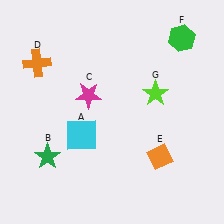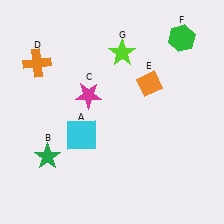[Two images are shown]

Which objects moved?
The objects that moved are: the orange diamond (E), the lime star (G).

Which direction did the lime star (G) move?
The lime star (G) moved up.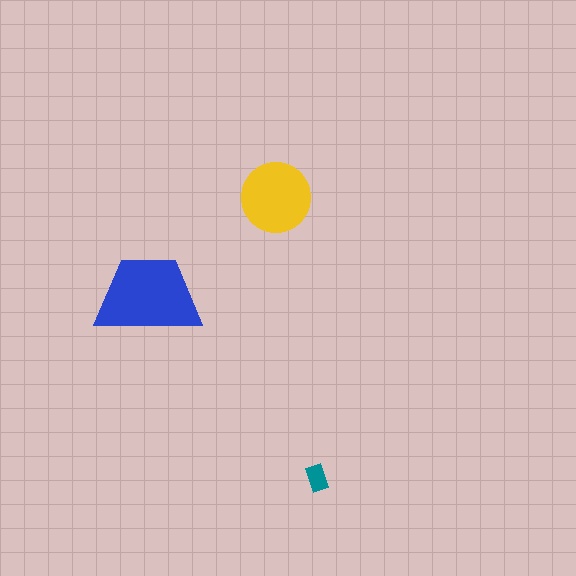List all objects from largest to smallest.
The blue trapezoid, the yellow circle, the teal rectangle.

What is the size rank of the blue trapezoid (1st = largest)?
1st.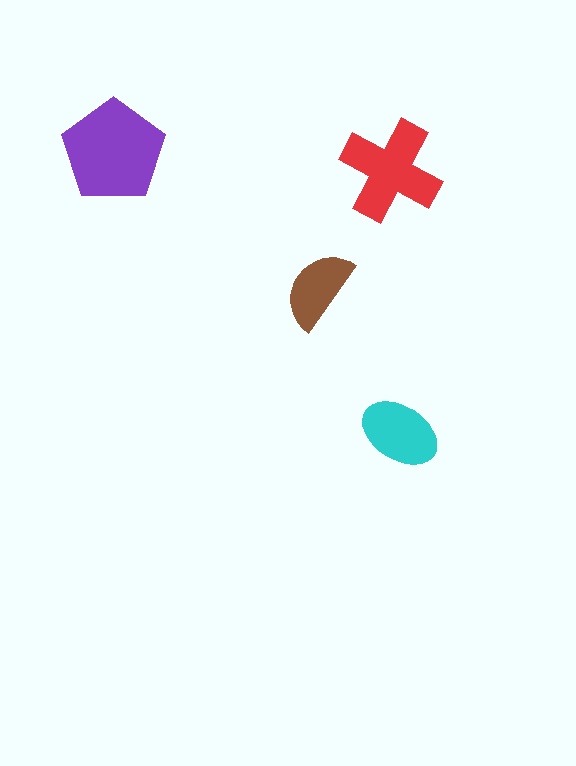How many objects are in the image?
There are 4 objects in the image.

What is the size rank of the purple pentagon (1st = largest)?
1st.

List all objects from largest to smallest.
The purple pentagon, the red cross, the cyan ellipse, the brown semicircle.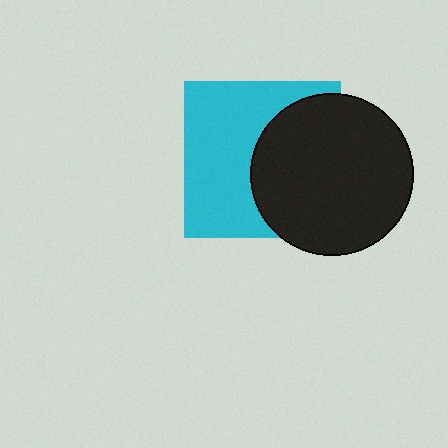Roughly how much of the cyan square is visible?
About half of it is visible (roughly 55%).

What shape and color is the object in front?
The object in front is a black circle.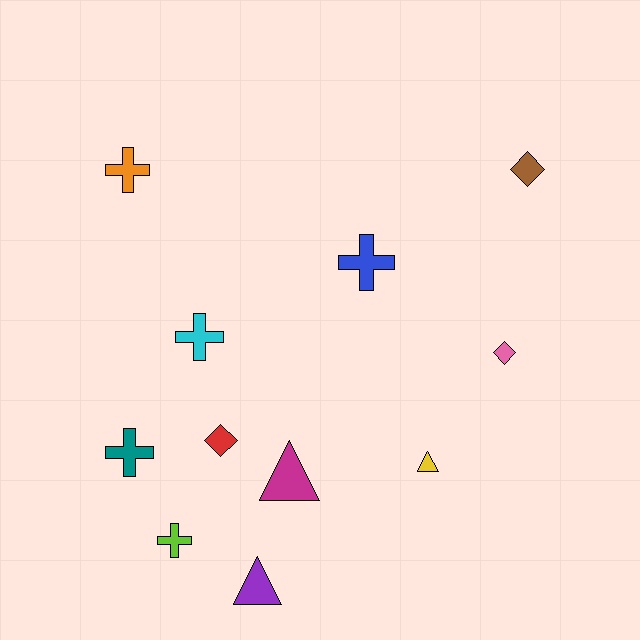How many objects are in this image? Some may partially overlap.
There are 11 objects.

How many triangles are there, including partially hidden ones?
There are 3 triangles.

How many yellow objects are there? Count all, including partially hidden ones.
There is 1 yellow object.